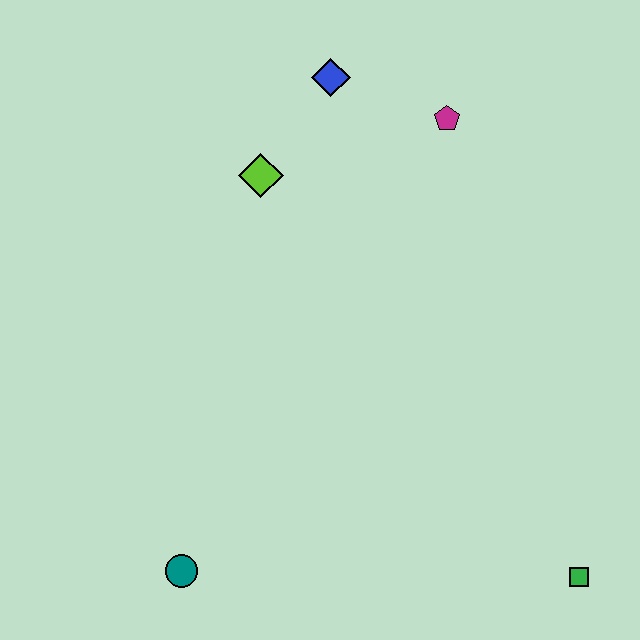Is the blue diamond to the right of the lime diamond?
Yes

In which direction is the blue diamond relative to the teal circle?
The blue diamond is above the teal circle.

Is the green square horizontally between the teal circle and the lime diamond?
No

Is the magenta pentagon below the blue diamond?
Yes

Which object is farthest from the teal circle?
The magenta pentagon is farthest from the teal circle.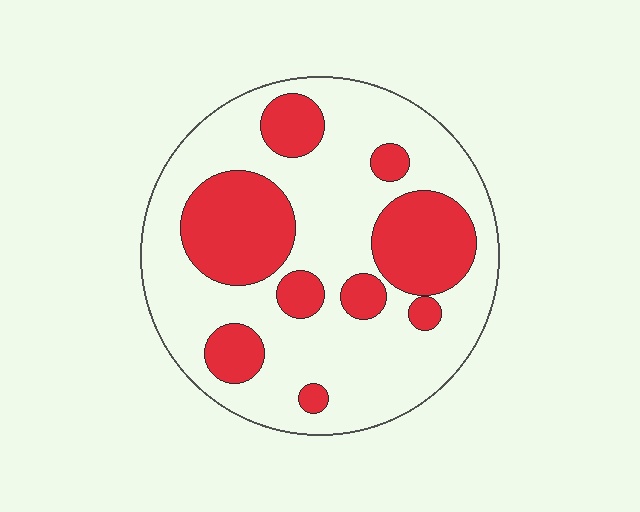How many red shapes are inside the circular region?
9.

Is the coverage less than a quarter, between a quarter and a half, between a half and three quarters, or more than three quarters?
Between a quarter and a half.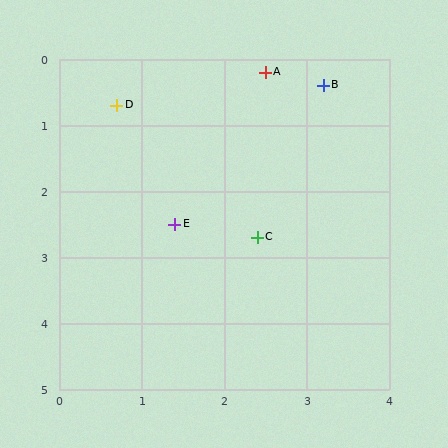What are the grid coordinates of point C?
Point C is at approximately (2.4, 2.7).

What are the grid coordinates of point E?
Point E is at approximately (1.4, 2.5).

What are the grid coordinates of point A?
Point A is at approximately (2.5, 0.2).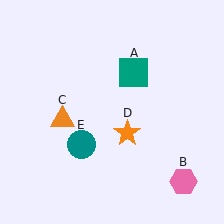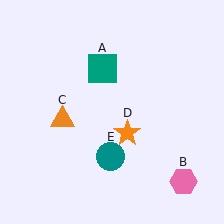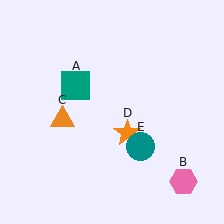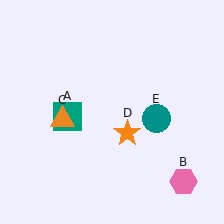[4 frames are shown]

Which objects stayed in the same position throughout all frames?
Pink hexagon (object B) and orange triangle (object C) and orange star (object D) remained stationary.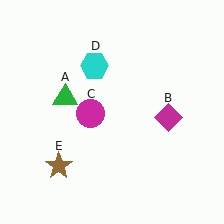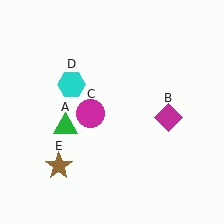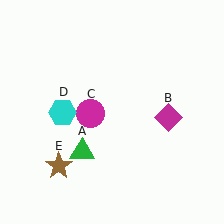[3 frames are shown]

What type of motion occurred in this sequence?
The green triangle (object A), cyan hexagon (object D) rotated counterclockwise around the center of the scene.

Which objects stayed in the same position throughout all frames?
Magenta diamond (object B) and magenta circle (object C) and brown star (object E) remained stationary.